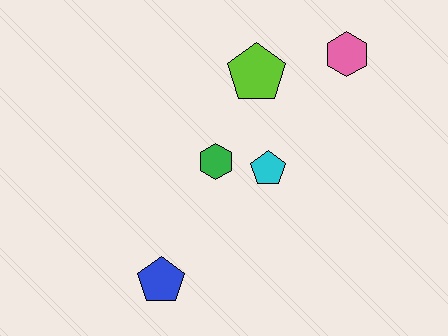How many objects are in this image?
There are 5 objects.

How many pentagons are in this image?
There are 3 pentagons.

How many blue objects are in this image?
There is 1 blue object.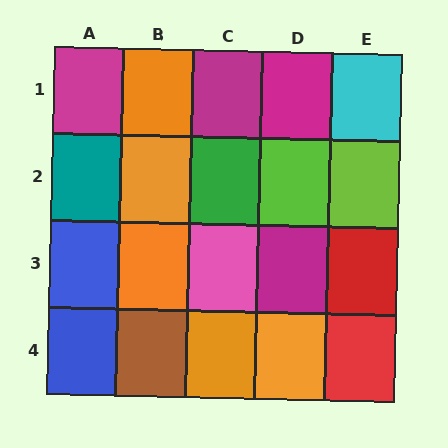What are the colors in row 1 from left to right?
Magenta, orange, magenta, magenta, cyan.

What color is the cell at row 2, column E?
Lime.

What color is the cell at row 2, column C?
Green.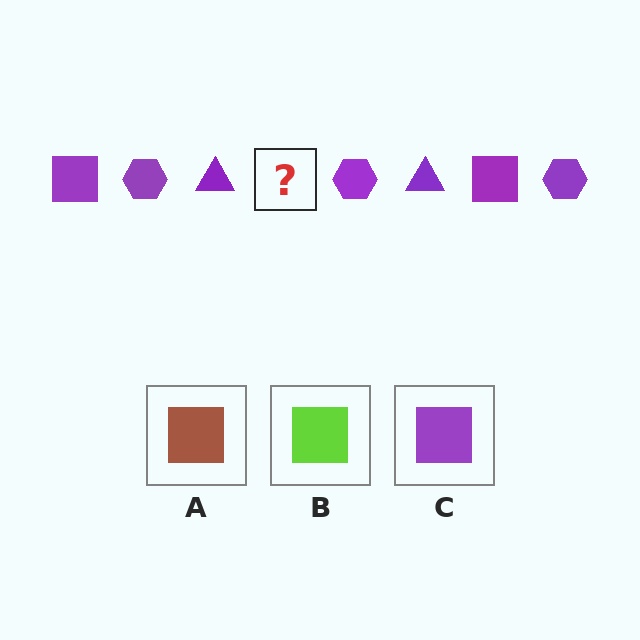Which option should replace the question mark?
Option C.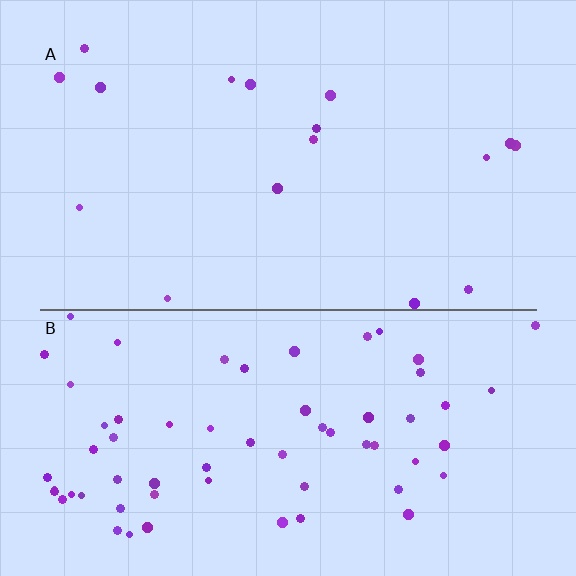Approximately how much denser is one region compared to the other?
Approximately 3.9× — region B over region A.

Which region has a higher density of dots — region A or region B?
B (the bottom).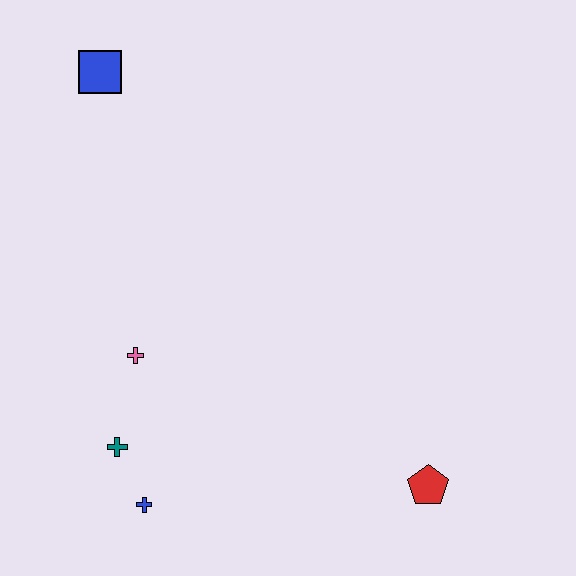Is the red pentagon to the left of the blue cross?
No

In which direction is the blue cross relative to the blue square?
The blue cross is below the blue square.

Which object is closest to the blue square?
The pink cross is closest to the blue square.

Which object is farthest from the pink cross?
The red pentagon is farthest from the pink cross.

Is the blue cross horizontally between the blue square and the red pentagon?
Yes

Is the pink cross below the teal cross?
No